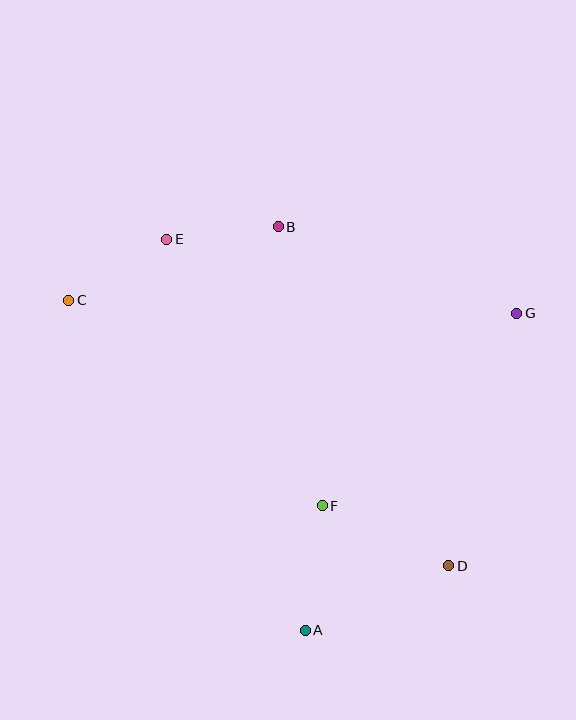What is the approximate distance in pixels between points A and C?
The distance between A and C is approximately 406 pixels.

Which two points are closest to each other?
Points B and E are closest to each other.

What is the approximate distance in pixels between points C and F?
The distance between C and F is approximately 327 pixels.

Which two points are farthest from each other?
Points C and D are farthest from each other.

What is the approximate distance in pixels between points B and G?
The distance between B and G is approximately 253 pixels.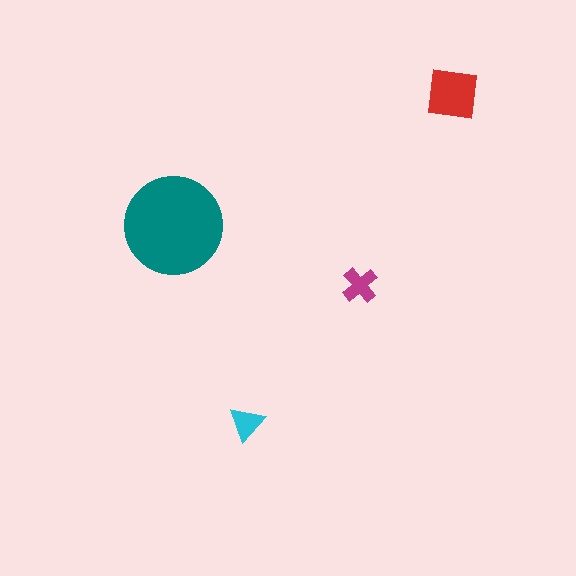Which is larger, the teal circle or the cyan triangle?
The teal circle.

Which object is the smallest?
The cyan triangle.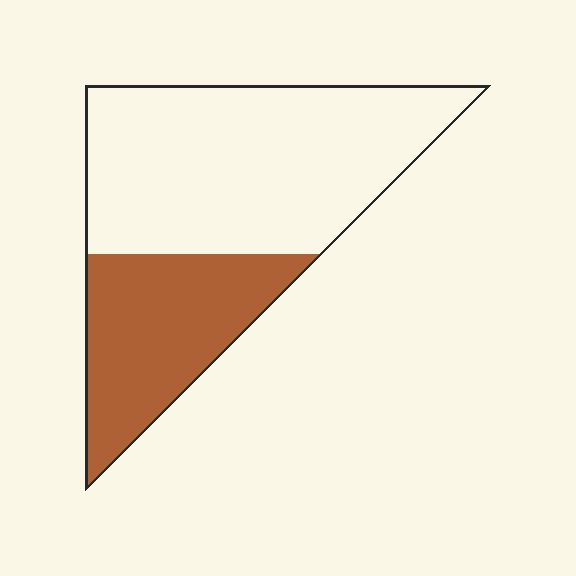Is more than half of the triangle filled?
No.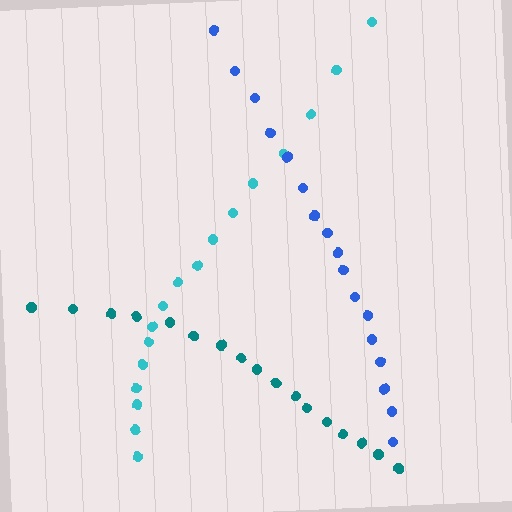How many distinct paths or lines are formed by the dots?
There are 3 distinct paths.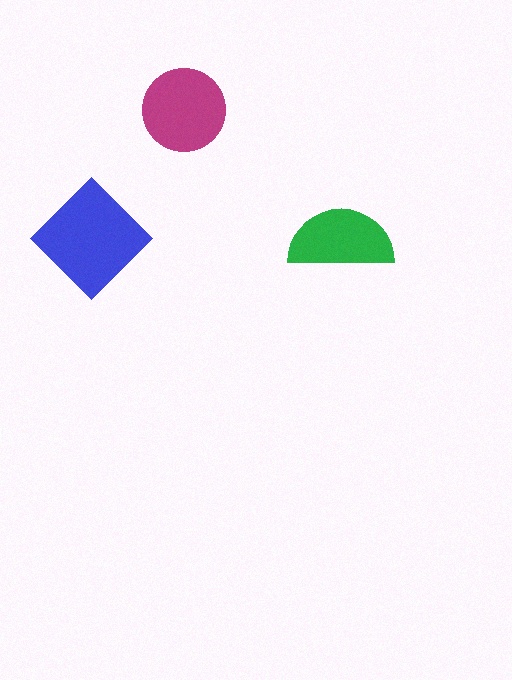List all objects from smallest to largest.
The green semicircle, the magenta circle, the blue diamond.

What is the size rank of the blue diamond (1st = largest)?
1st.